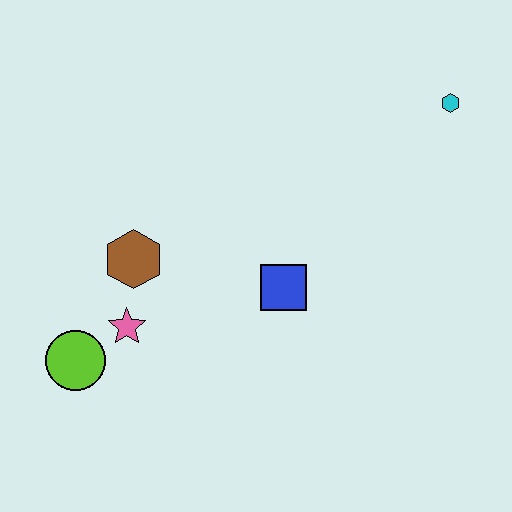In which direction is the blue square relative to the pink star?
The blue square is to the right of the pink star.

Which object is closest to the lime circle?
The pink star is closest to the lime circle.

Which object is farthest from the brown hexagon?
The cyan hexagon is farthest from the brown hexagon.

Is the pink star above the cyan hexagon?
No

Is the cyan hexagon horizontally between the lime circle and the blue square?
No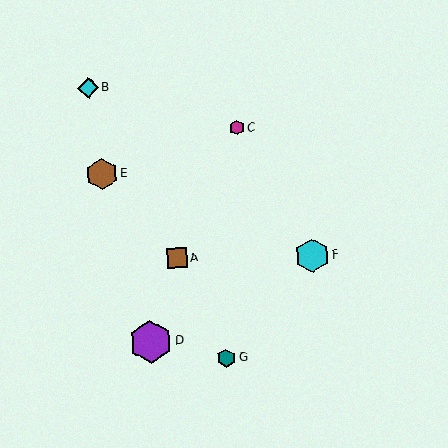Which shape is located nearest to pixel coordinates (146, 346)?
The purple hexagon (labeled D) at (151, 342) is nearest to that location.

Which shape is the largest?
The purple hexagon (labeled D) is the largest.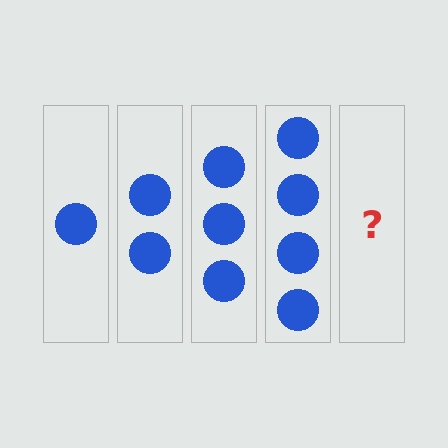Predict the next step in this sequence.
The next step is 5 circles.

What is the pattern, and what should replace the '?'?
The pattern is that each step adds one more circle. The '?' should be 5 circles.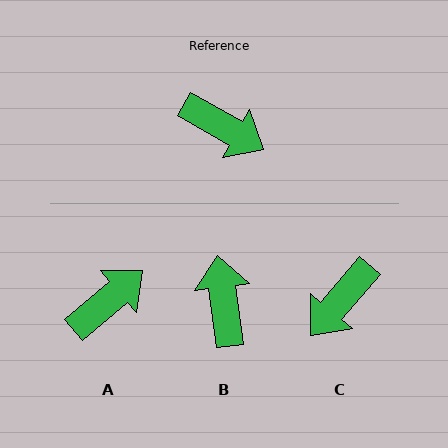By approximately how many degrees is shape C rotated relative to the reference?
Approximately 101 degrees clockwise.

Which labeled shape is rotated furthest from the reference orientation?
B, about 127 degrees away.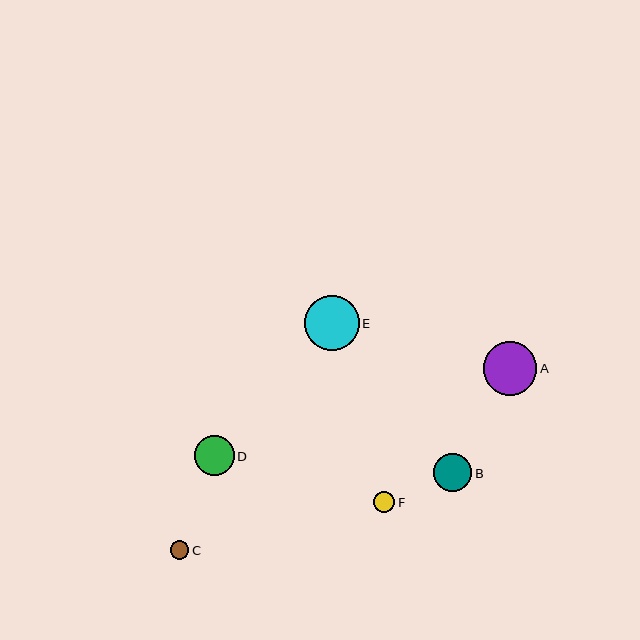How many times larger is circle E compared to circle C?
Circle E is approximately 2.9 times the size of circle C.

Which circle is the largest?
Circle E is the largest with a size of approximately 55 pixels.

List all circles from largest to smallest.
From largest to smallest: E, A, D, B, F, C.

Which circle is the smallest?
Circle C is the smallest with a size of approximately 19 pixels.